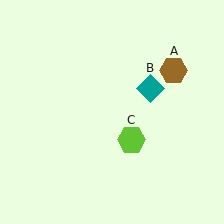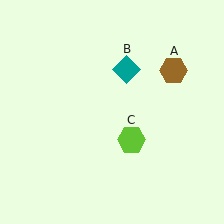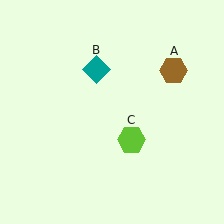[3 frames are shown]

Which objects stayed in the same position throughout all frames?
Brown hexagon (object A) and lime hexagon (object C) remained stationary.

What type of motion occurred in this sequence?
The teal diamond (object B) rotated counterclockwise around the center of the scene.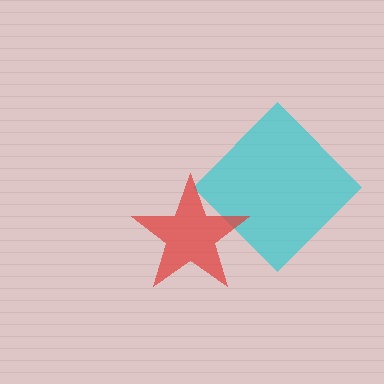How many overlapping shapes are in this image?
There are 2 overlapping shapes in the image.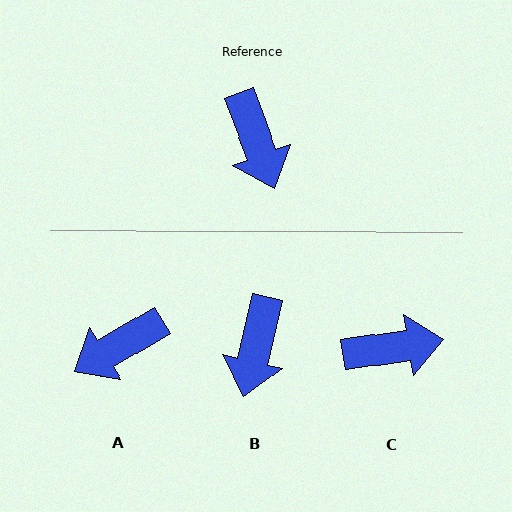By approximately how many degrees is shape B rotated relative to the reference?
Approximately 34 degrees clockwise.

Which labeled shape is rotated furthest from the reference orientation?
A, about 80 degrees away.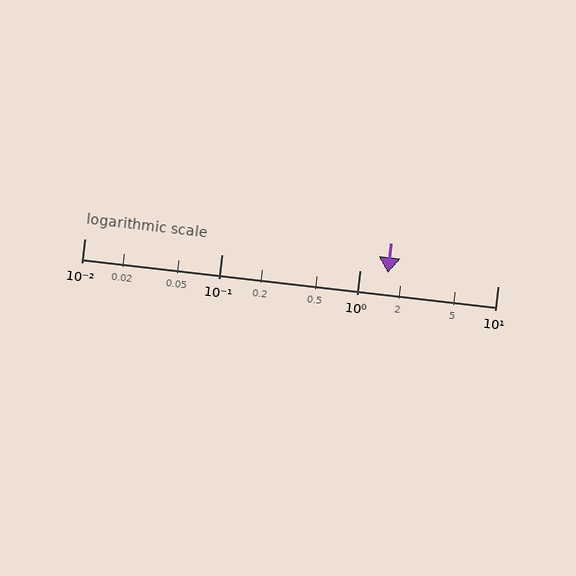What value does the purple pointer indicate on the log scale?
The pointer indicates approximately 1.6.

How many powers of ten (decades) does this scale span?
The scale spans 3 decades, from 0.01 to 10.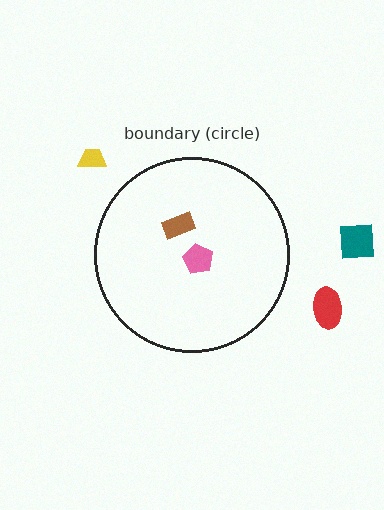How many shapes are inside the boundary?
2 inside, 3 outside.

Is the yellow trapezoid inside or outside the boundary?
Outside.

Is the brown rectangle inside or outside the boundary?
Inside.